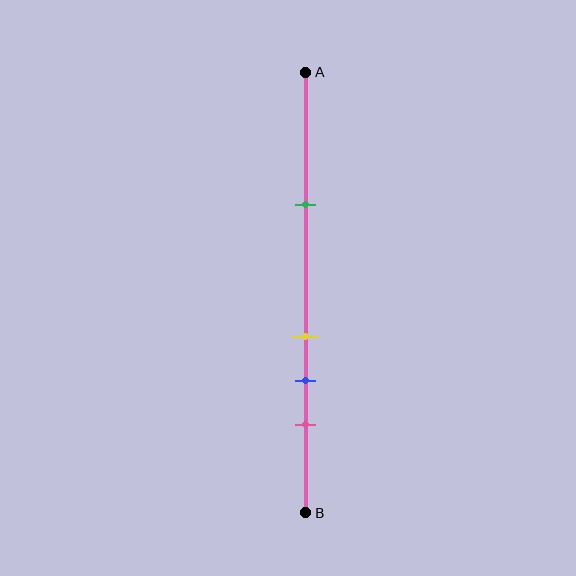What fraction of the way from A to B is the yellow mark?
The yellow mark is approximately 60% (0.6) of the way from A to B.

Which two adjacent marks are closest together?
The yellow and blue marks are the closest adjacent pair.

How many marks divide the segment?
There are 4 marks dividing the segment.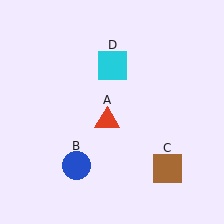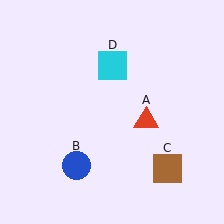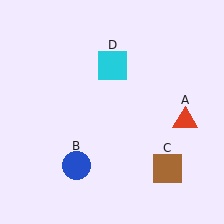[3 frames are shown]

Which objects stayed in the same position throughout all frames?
Blue circle (object B) and brown square (object C) and cyan square (object D) remained stationary.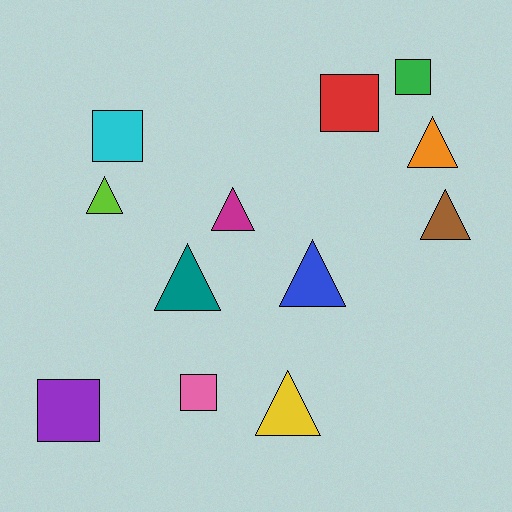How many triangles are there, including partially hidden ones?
There are 7 triangles.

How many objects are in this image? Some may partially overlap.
There are 12 objects.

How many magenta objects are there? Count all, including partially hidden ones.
There is 1 magenta object.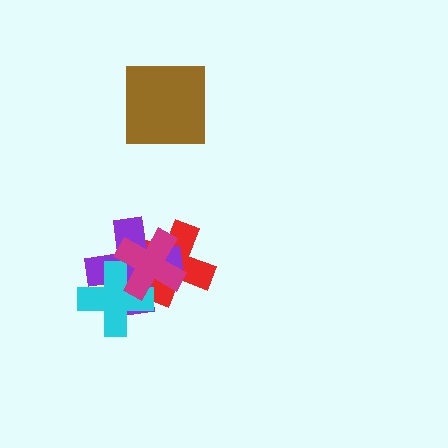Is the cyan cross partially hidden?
Yes, it is partially covered by another shape.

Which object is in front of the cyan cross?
The magenta cross is in front of the cyan cross.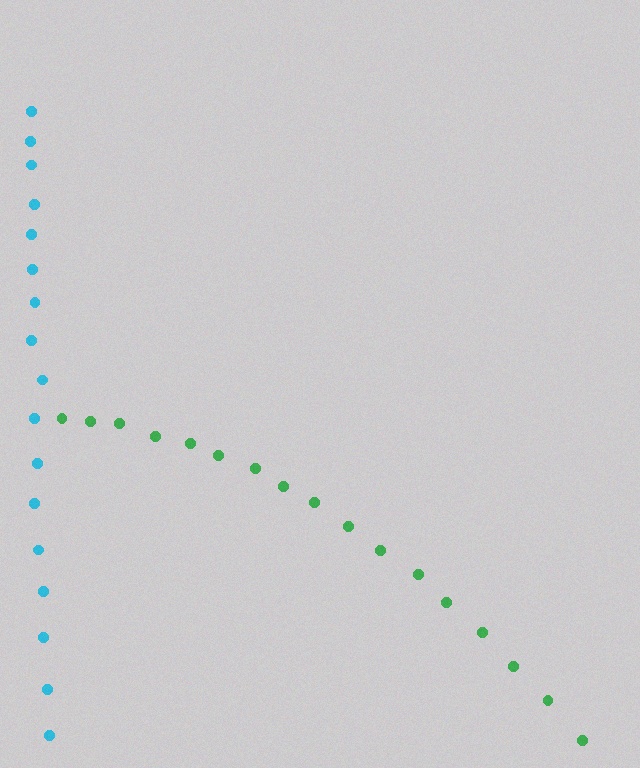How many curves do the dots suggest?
There are 2 distinct paths.